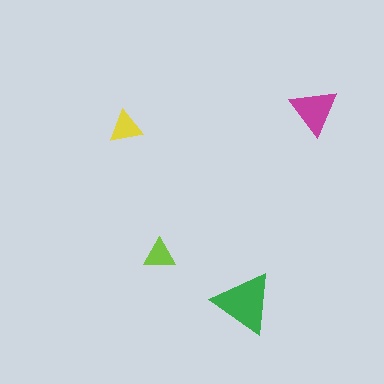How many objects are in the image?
There are 4 objects in the image.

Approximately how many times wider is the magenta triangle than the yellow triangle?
About 1.5 times wider.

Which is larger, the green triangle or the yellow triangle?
The green one.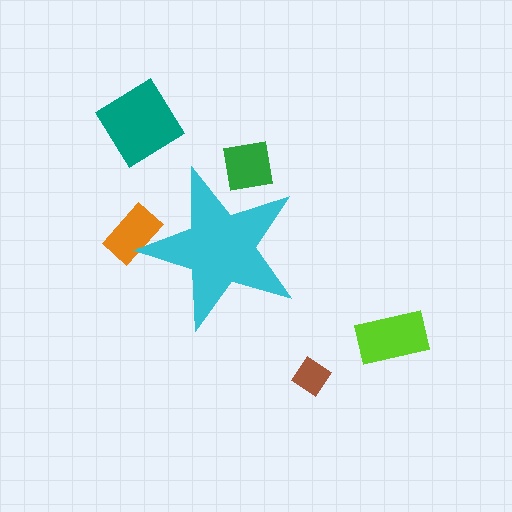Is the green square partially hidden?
Yes, the green square is partially hidden behind the cyan star.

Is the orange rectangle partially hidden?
Yes, the orange rectangle is partially hidden behind the cyan star.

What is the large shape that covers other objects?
A cyan star.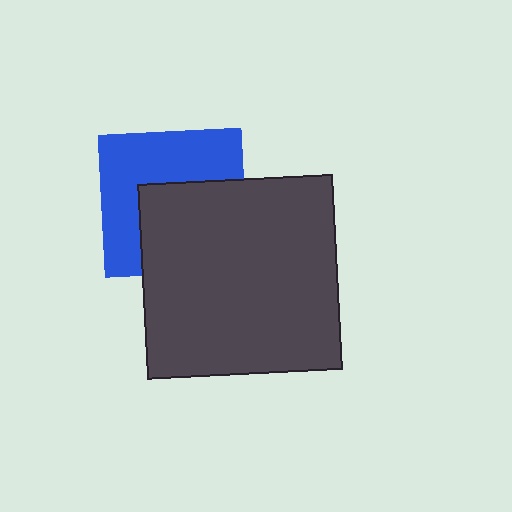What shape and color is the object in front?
The object in front is a dark gray square.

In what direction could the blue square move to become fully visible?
The blue square could move toward the upper-left. That would shift it out from behind the dark gray square entirely.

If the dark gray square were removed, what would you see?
You would see the complete blue square.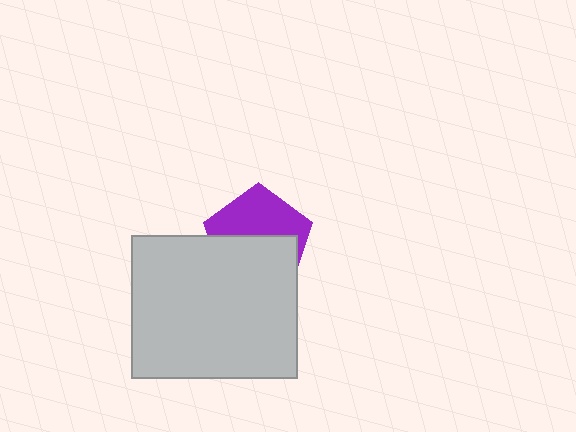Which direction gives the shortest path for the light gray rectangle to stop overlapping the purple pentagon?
Moving down gives the shortest separation.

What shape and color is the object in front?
The object in front is a light gray rectangle.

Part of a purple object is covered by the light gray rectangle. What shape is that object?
It is a pentagon.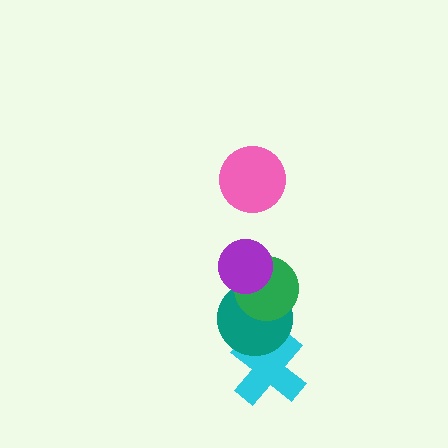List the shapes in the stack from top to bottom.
From top to bottom: the pink circle, the purple circle, the green circle, the teal circle, the cyan cross.